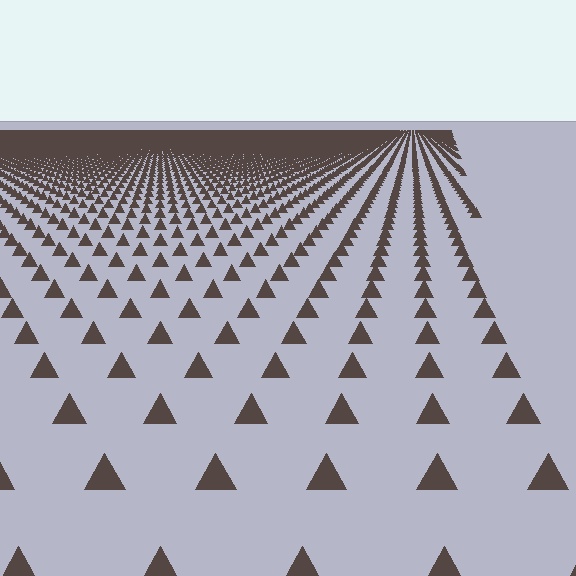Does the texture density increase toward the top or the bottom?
Density increases toward the top.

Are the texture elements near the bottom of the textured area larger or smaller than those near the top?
Larger. Near the bottom, elements are closer to the viewer and appear at a bigger on-screen size.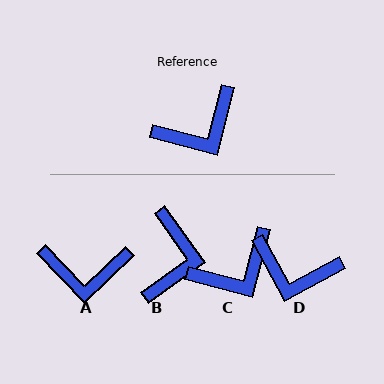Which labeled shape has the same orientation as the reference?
C.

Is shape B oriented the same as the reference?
No, it is off by about 50 degrees.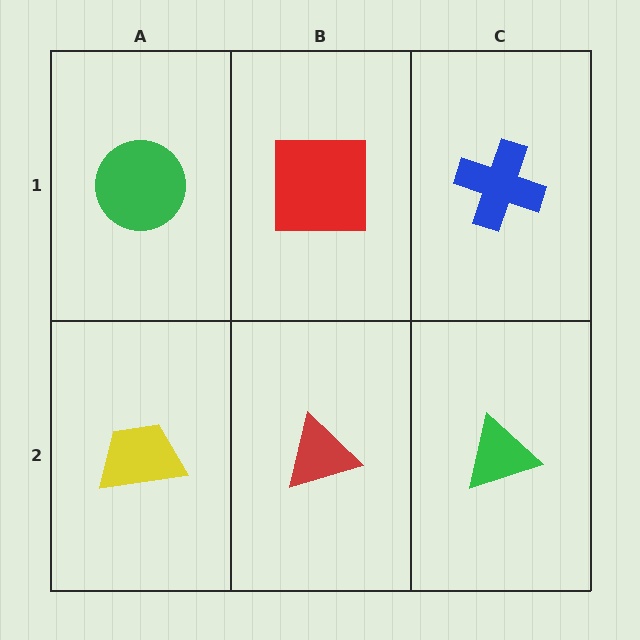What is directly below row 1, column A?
A yellow trapezoid.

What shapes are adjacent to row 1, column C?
A green triangle (row 2, column C), a red square (row 1, column B).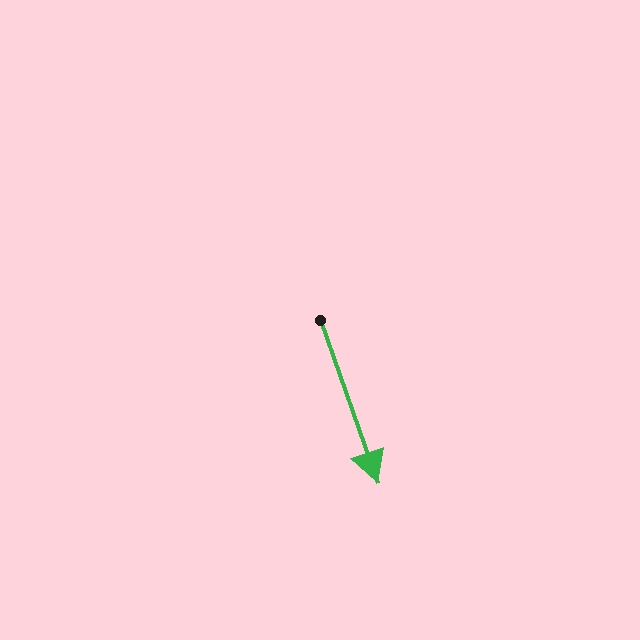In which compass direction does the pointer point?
South.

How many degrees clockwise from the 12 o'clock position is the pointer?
Approximately 161 degrees.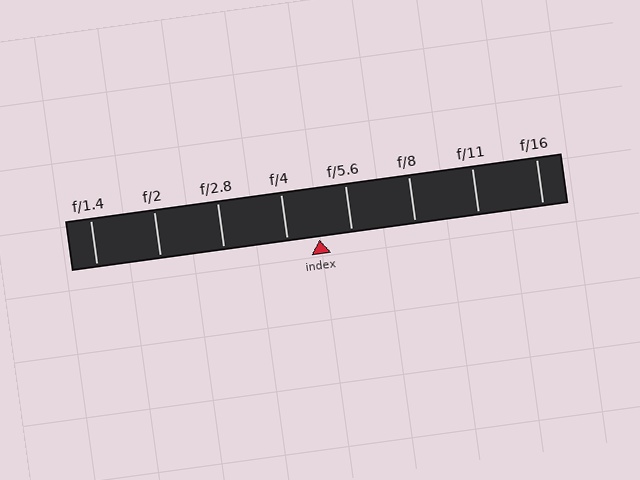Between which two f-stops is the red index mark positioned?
The index mark is between f/4 and f/5.6.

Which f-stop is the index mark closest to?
The index mark is closest to f/4.